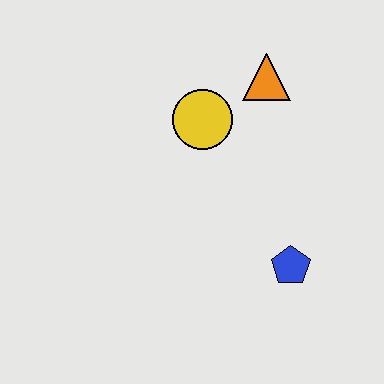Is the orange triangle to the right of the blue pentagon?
No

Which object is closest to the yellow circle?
The orange triangle is closest to the yellow circle.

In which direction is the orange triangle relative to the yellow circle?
The orange triangle is to the right of the yellow circle.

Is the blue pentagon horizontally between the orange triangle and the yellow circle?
No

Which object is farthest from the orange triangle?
The blue pentagon is farthest from the orange triangle.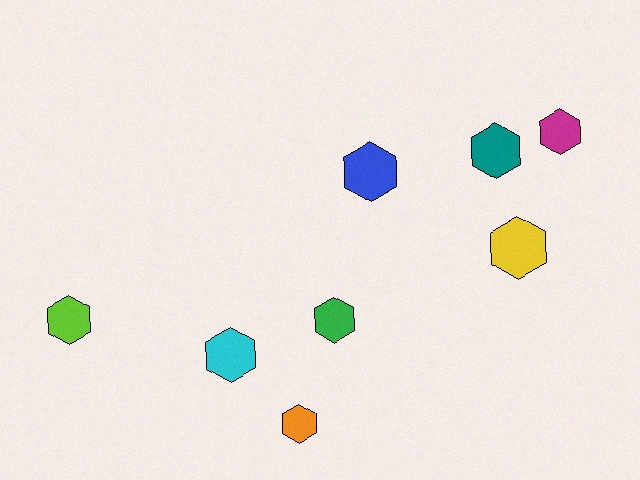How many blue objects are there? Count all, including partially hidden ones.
There is 1 blue object.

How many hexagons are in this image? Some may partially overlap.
There are 8 hexagons.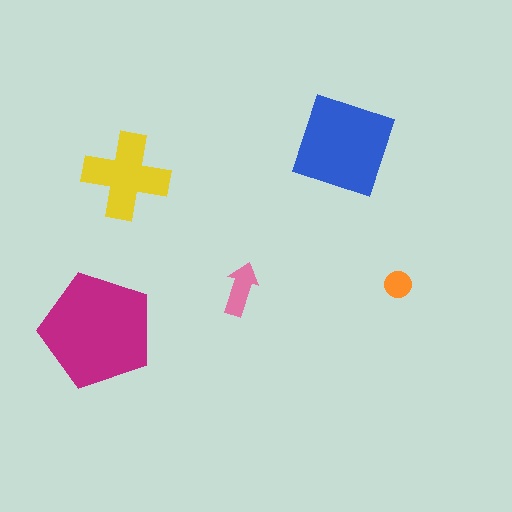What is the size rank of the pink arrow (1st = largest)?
4th.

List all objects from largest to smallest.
The magenta pentagon, the blue square, the yellow cross, the pink arrow, the orange circle.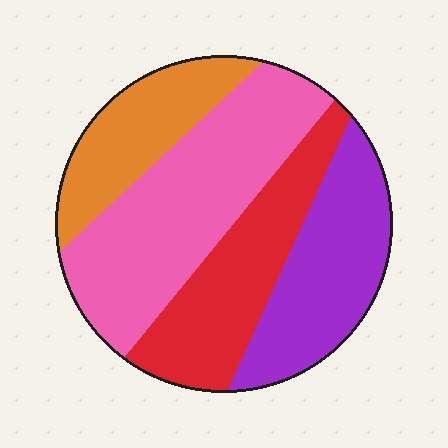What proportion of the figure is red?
Red takes up about one quarter (1/4) of the figure.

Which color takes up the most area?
Pink, at roughly 35%.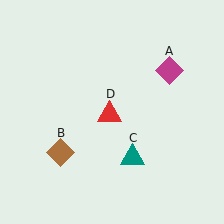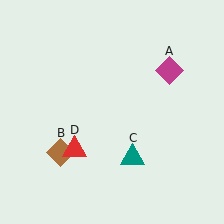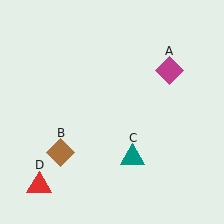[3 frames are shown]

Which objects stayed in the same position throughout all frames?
Magenta diamond (object A) and brown diamond (object B) and teal triangle (object C) remained stationary.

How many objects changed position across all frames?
1 object changed position: red triangle (object D).